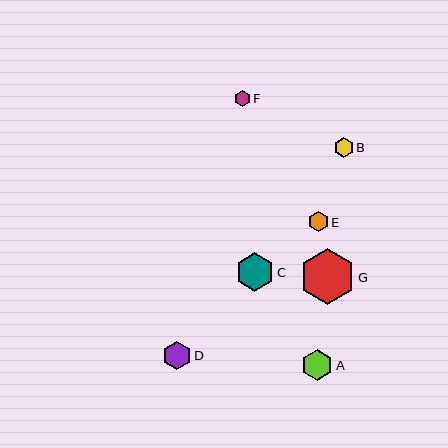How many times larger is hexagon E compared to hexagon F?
Hexagon E is approximately 1.3 times the size of hexagon F.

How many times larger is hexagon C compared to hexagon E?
Hexagon C is approximately 1.9 times the size of hexagon E.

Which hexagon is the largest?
Hexagon G is the largest with a size of approximately 55 pixels.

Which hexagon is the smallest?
Hexagon F is the smallest with a size of approximately 16 pixels.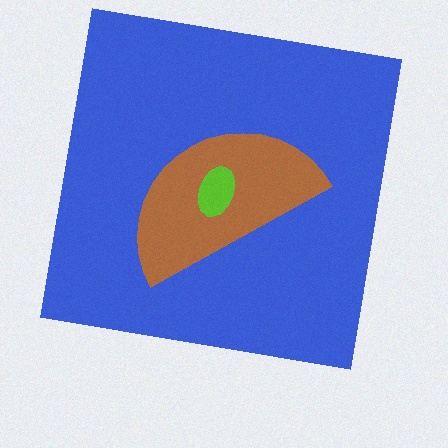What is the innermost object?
The lime ellipse.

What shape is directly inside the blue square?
The brown semicircle.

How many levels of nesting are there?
3.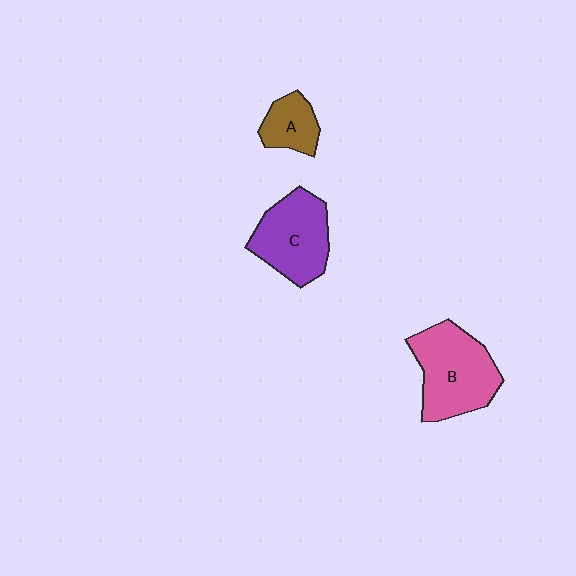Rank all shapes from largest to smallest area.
From largest to smallest: B (pink), C (purple), A (brown).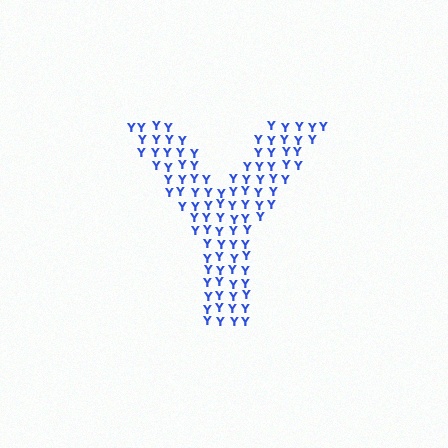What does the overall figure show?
The overall figure shows the letter Y.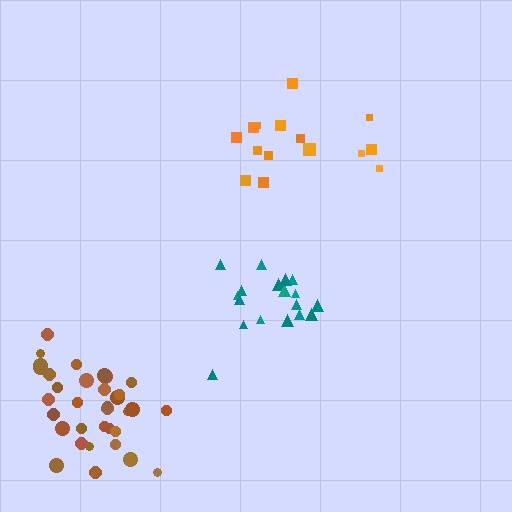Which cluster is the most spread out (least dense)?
Orange.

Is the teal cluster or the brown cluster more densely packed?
Brown.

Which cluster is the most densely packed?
Brown.